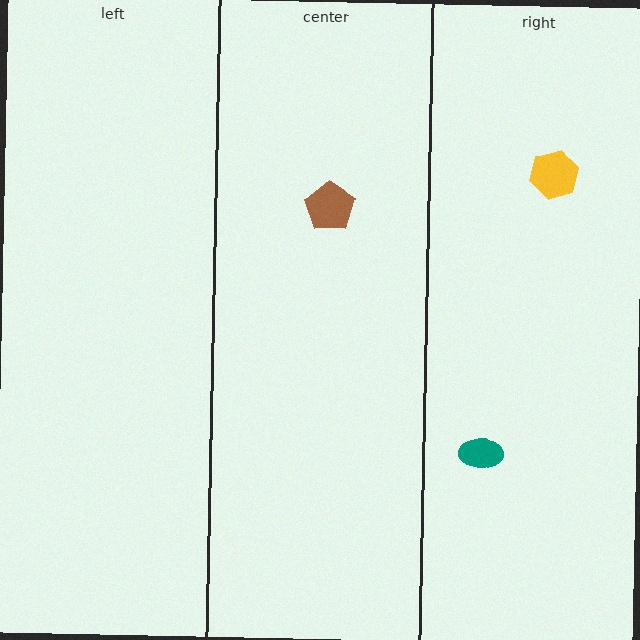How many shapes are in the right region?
2.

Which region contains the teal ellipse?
The right region.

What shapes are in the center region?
The brown pentagon.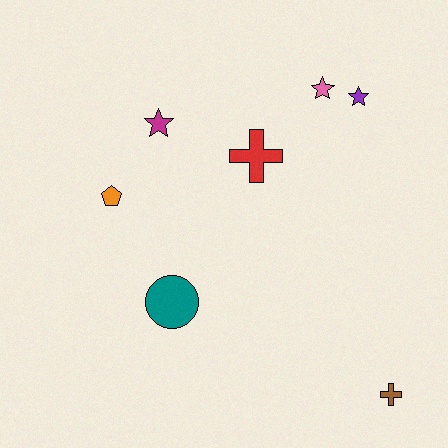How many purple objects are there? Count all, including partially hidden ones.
There is 1 purple object.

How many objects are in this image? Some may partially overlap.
There are 7 objects.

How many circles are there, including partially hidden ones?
There is 1 circle.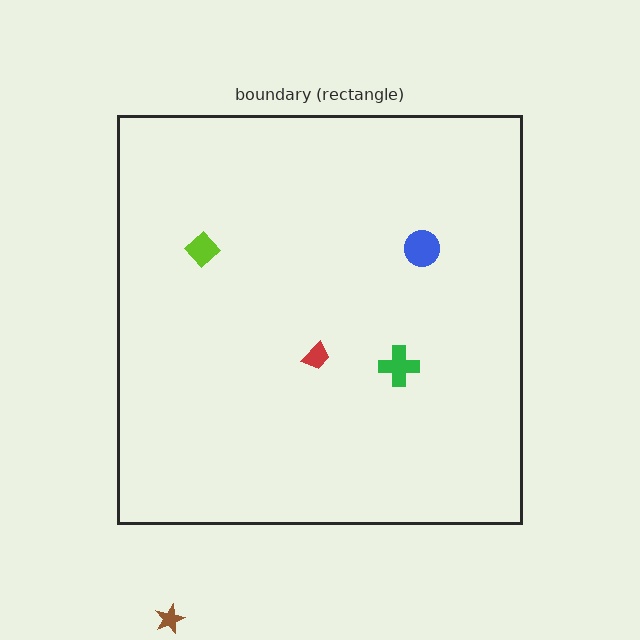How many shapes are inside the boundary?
4 inside, 1 outside.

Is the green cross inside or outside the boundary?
Inside.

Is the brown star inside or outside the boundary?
Outside.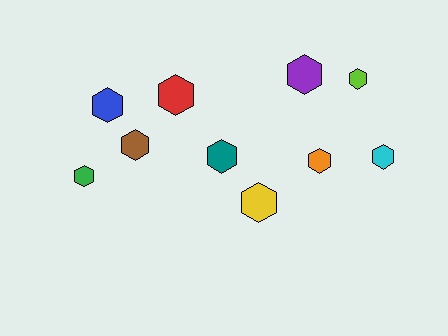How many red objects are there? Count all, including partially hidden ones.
There is 1 red object.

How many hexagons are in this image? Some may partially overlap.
There are 10 hexagons.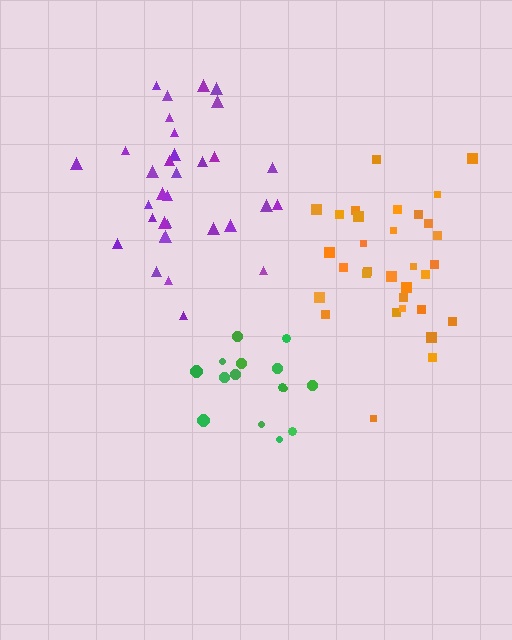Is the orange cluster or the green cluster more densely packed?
Orange.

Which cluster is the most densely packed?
Orange.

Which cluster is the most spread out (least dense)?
Green.